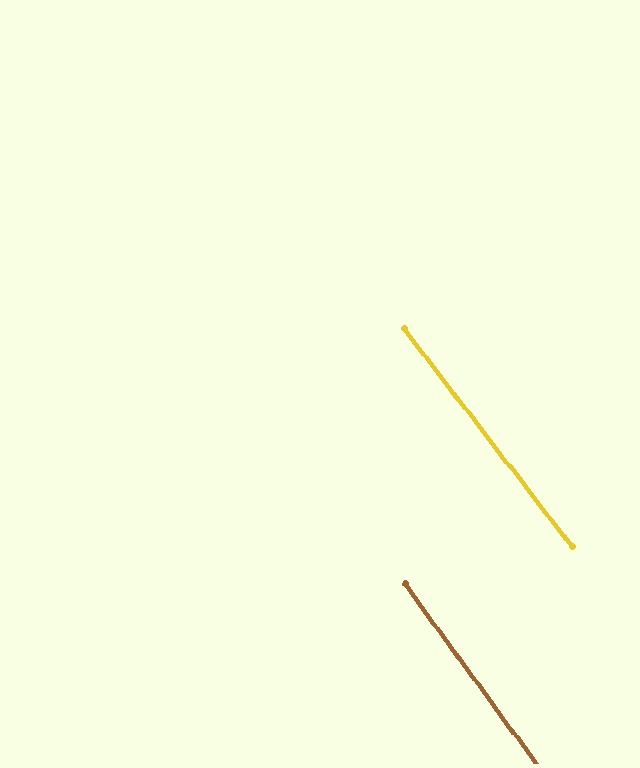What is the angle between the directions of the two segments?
Approximately 2 degrees.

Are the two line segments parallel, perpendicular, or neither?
Parallel — their directions differ by only 1.6°.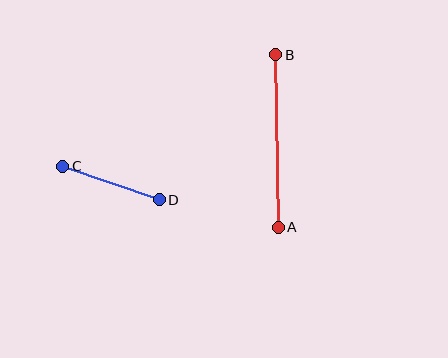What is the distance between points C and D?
The distance is approximately 102 pixels.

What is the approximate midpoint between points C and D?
The midpoint is at approximately (111, 183) pixels.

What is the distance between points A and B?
The distance is approximately 172 pixels.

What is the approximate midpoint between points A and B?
The midpoint is at approximately (277, 141) pixels.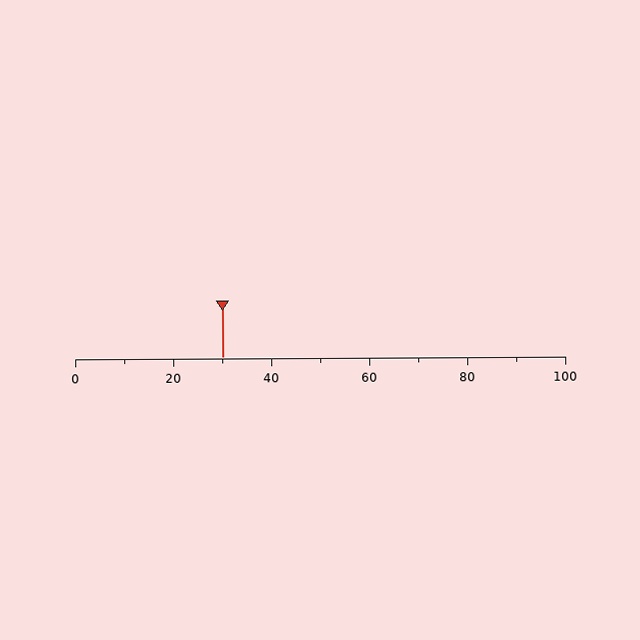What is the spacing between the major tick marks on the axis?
The major ticks are spaced 20 apart.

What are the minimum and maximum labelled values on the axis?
The axis runs from 0 to 100.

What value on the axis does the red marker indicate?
The marker indicates approximately 30.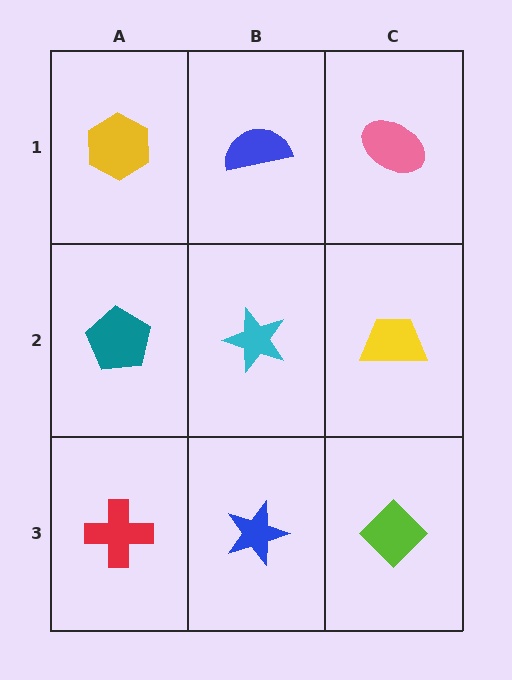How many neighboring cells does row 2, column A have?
3.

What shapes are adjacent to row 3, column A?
A teal pentagon (row 2, column A), a blue star (row 3, column B).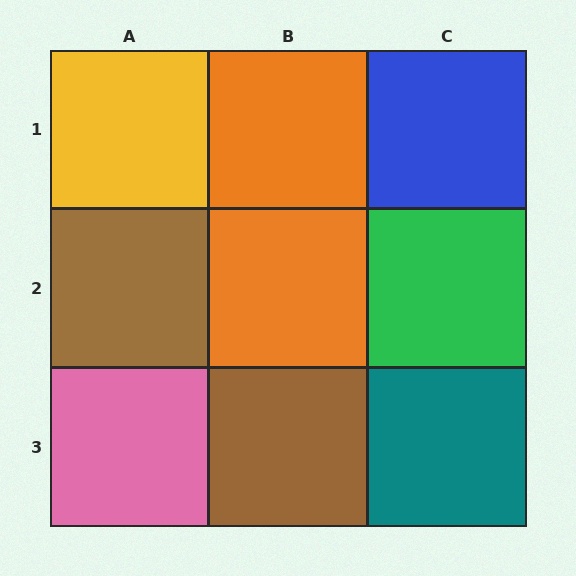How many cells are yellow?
1 cell is yellow.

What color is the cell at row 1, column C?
Blue.